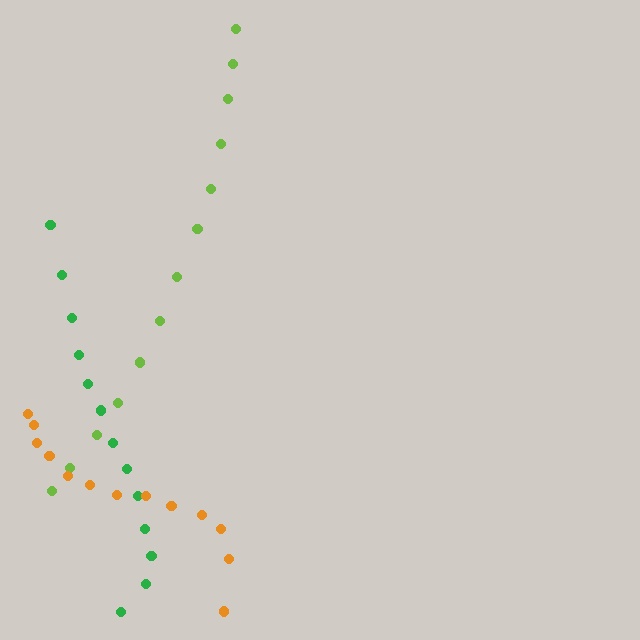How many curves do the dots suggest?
There are 3 distinct paths.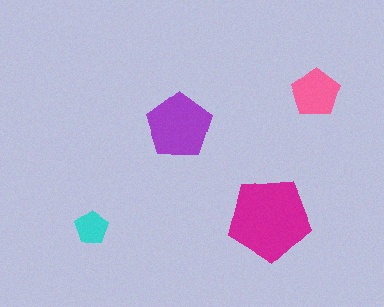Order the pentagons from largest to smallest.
the magenta one, the purple one, the pink one, the cyan one.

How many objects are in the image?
There are 4 objects in the image.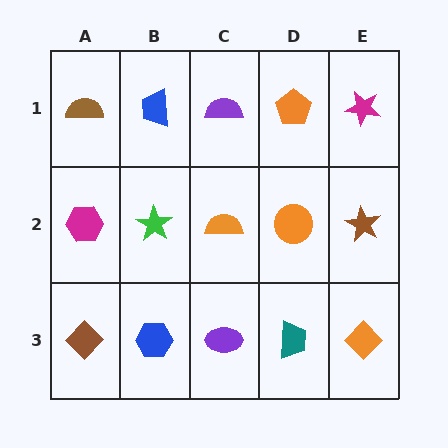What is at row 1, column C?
A purple semicircle.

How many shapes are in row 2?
5 shapes.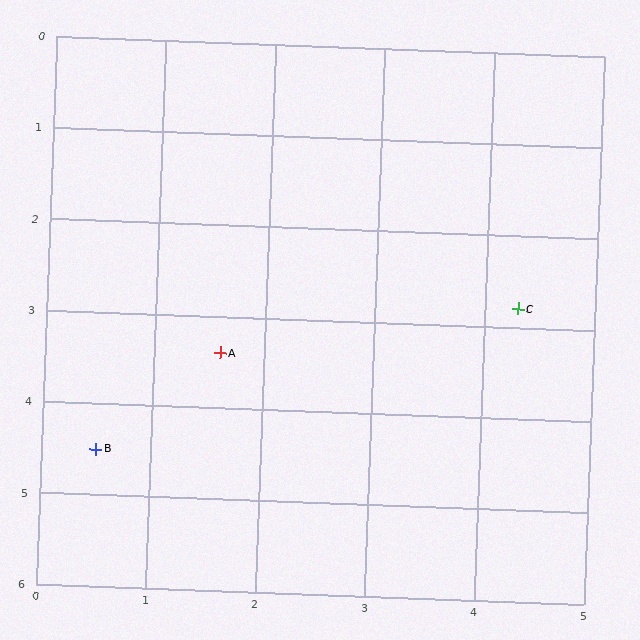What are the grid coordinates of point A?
Point A is at approximately (1.6, 3.4).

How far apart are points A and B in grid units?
Points A and B are about 1.6 grid units apart.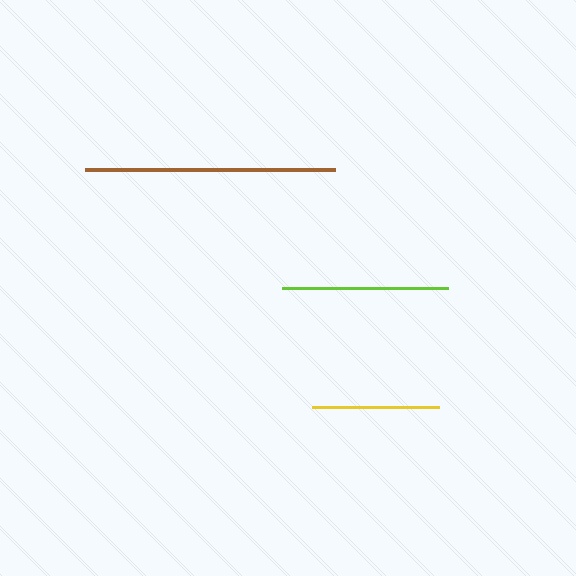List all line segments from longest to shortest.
From longest to shortest: brown, lime, yellow.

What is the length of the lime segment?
The lime segment is approximately 166 pixels long.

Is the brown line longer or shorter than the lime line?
The brown line is longer than the lime line.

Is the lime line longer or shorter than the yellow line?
The lime line is longer than the yellow line.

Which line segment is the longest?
The brown line is the longest at approximately 249 pixels.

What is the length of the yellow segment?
The yellow segment is approximately 127 pixels long.